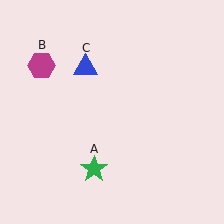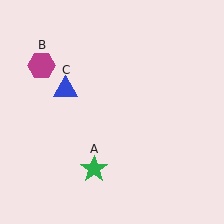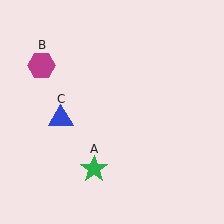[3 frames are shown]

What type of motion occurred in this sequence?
The blue triangle (object C) rotated counterclockwise around the center of the scene.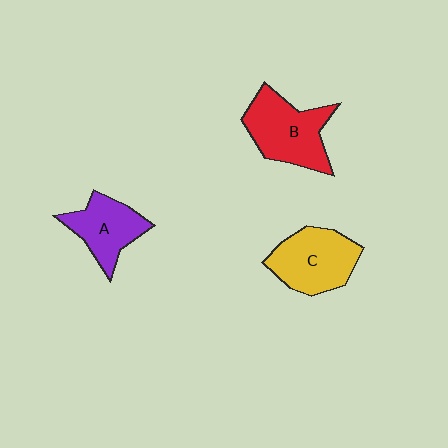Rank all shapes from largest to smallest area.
From largest to smallest: B (red), C (yellow), A (purple).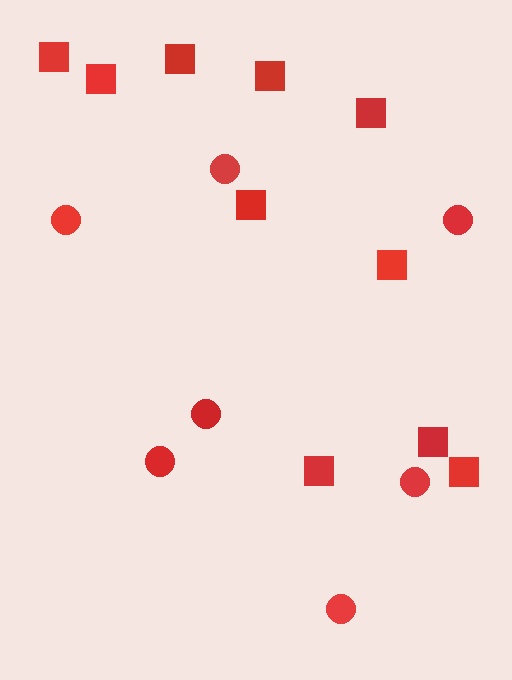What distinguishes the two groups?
There are 2 groups: one group of squares (10) and one group of circles (7).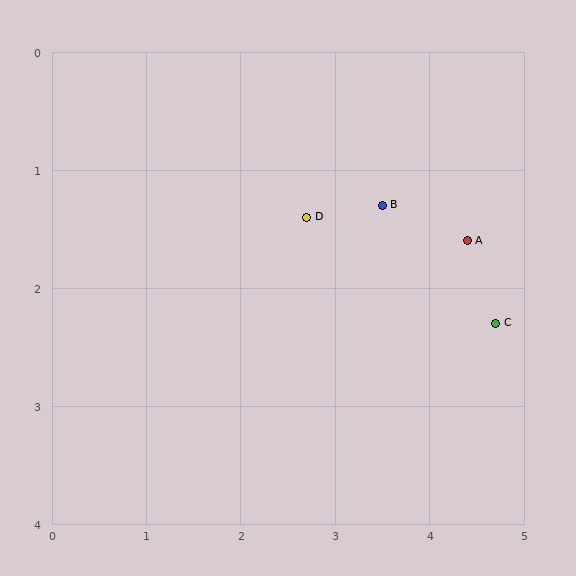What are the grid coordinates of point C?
Point C is at approximately (4.7, 2.3).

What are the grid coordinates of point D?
Point D is at approximately (2.7, 1.4).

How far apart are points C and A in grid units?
Points C and A are about 0.8 grid units apart.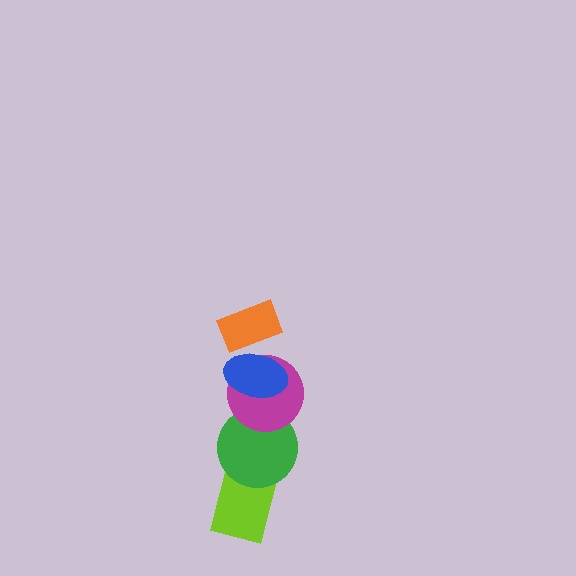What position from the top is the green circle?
The green circle is 4th from the top.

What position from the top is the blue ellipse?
The blue ellipse is 2nd from the top.